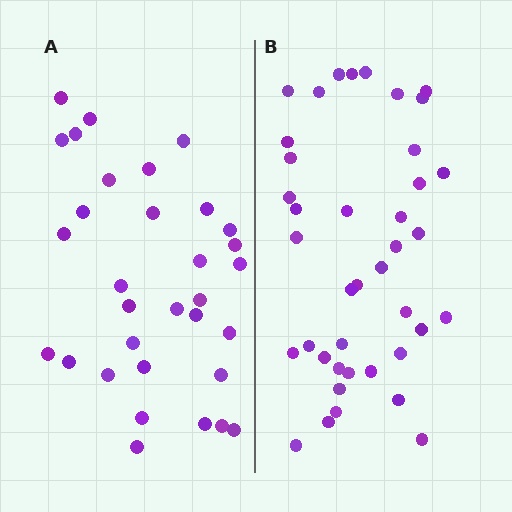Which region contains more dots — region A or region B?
Region B (the right region) has more dots.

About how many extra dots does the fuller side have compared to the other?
Region B has roughly 8 or so more dots than region A.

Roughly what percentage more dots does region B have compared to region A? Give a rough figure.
About 25% more.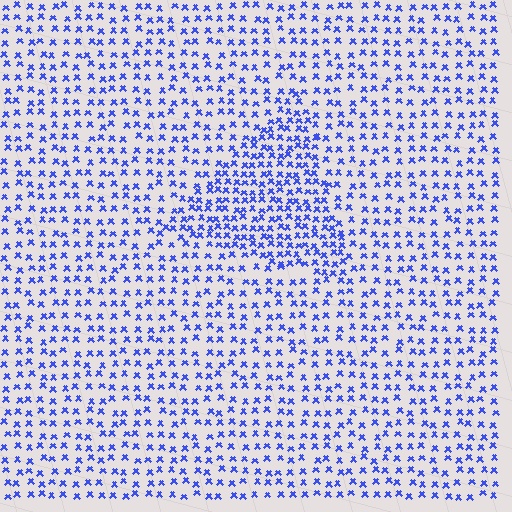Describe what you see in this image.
The image contains small blue elements arranged at two different densities. A triangle-shaped region is visible where the elements are more densely packed than the surrounding area.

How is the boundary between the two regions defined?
The boundary is defined by a change in element density (approximately 1.8x ratio). All elements are the same color, size, and shape.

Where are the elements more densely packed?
The elements are more densely packed inside the triangle boundary.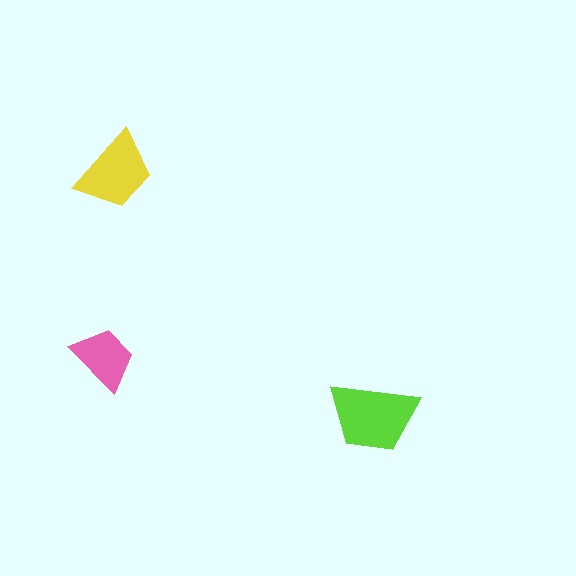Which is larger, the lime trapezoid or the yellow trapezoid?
The lime one.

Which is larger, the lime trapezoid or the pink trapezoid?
The lime one.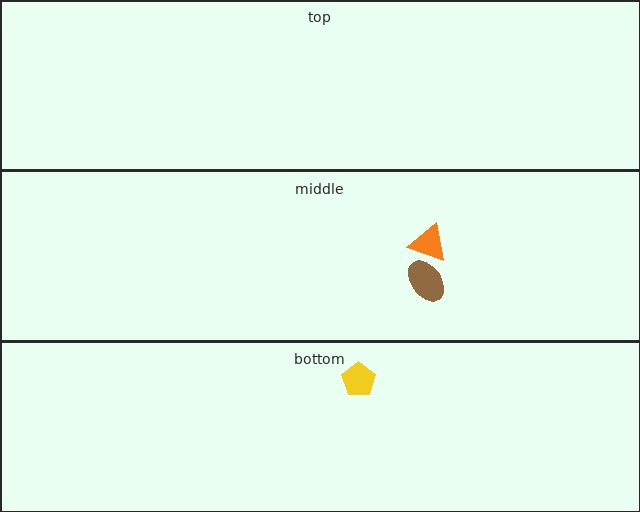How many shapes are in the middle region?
2.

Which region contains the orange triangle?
The middle region.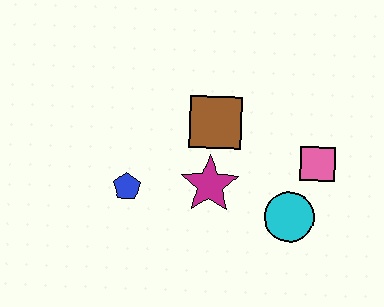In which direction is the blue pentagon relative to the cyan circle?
The blue pentagon is to the left of the cyan circle.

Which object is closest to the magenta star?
The brown square is closest to the magenta star.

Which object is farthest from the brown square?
The cyan circle is farthest from the brown square.